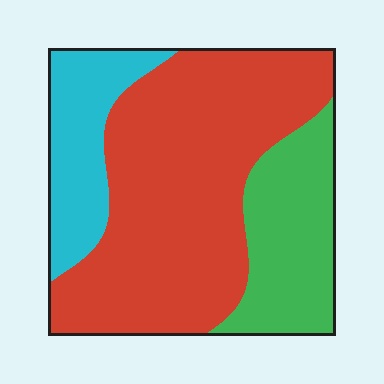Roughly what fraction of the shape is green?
Green takes up about one quarter (1/4) of the shape.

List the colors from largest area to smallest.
From largest to smallest: red, green, cyan.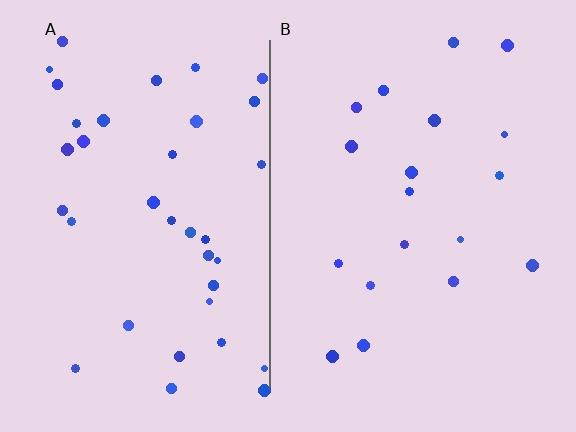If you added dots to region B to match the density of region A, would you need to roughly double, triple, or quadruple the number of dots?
Approximately double.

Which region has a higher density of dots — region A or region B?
A (the left).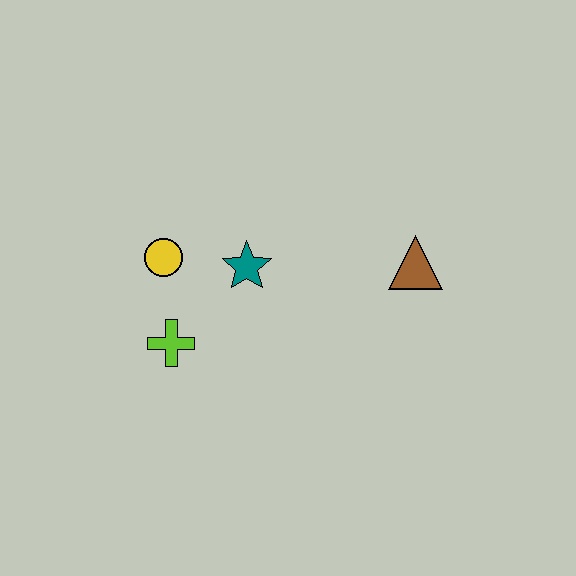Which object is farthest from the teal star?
The brown triangle is farthest from the teal star.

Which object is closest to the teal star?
The yellow circle is closest to the teal star.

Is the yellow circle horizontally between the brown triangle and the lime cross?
No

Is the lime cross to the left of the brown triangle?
Yes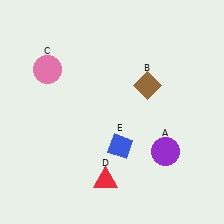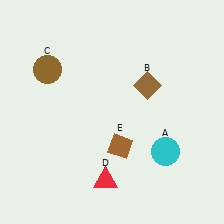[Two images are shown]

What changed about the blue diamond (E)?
In Image 1, E is blue. In Image 2, it changed to brown.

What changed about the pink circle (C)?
In Image 1, C is pink. In Image 2, it changed to brown.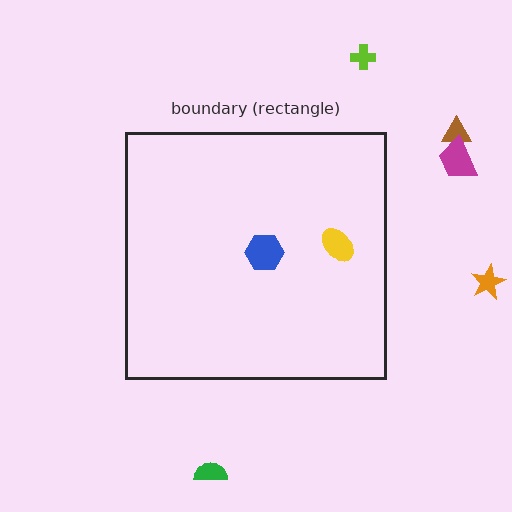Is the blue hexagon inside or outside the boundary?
Inside.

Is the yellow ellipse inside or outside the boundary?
Inside.